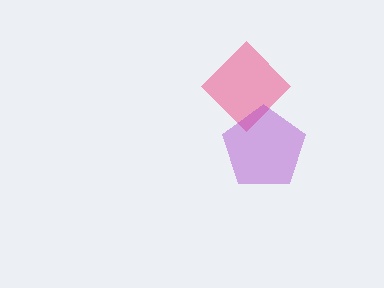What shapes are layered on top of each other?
The layered shapes are: a pink diamond, a purple pentagon.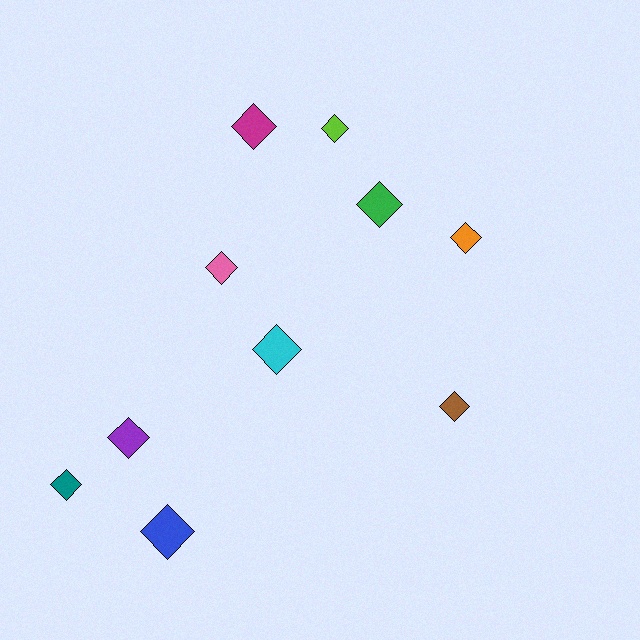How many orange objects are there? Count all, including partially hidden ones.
There is 1 orange object.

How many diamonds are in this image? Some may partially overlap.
There are 10 diamonds.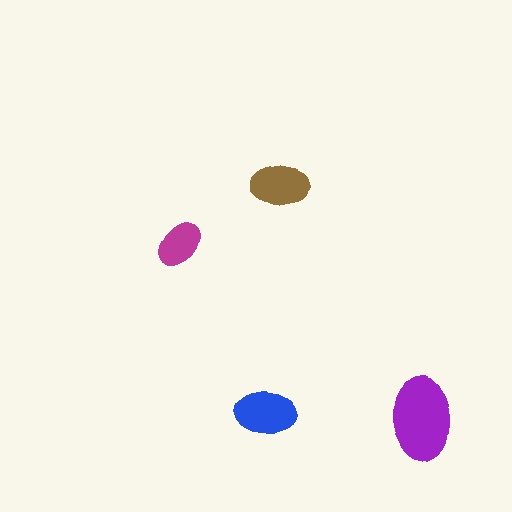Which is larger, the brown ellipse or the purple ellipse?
The purple one.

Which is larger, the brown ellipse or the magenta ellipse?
The brown one.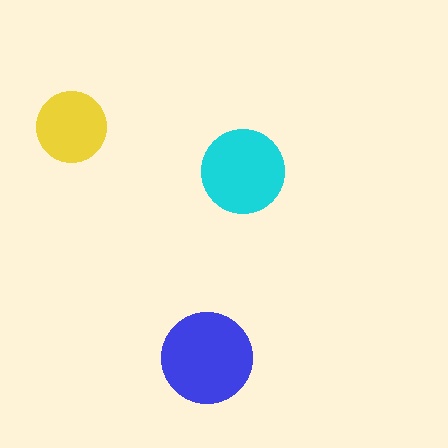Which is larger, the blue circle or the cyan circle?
The blue one.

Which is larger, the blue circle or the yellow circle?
The blue one.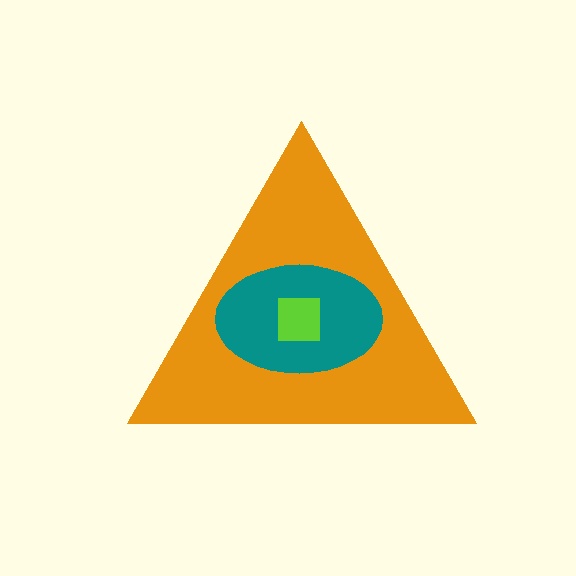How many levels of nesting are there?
3.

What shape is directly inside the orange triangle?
The teal ellipse.